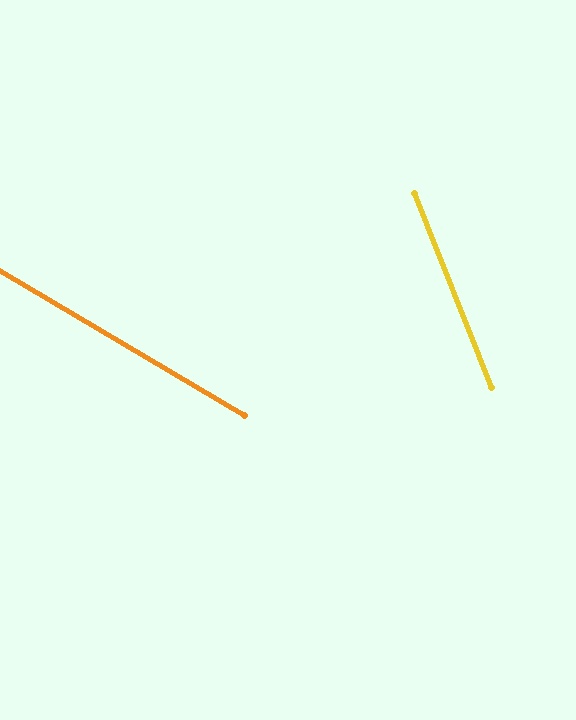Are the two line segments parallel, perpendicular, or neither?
Neither parallel nor perpendicular — they differ by about 38°.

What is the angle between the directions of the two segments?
Approximately 38 degrees.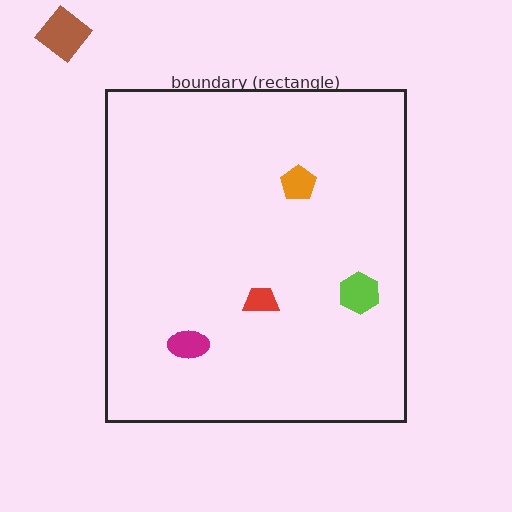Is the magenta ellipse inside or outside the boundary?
Inside.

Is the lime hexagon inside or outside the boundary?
Inside.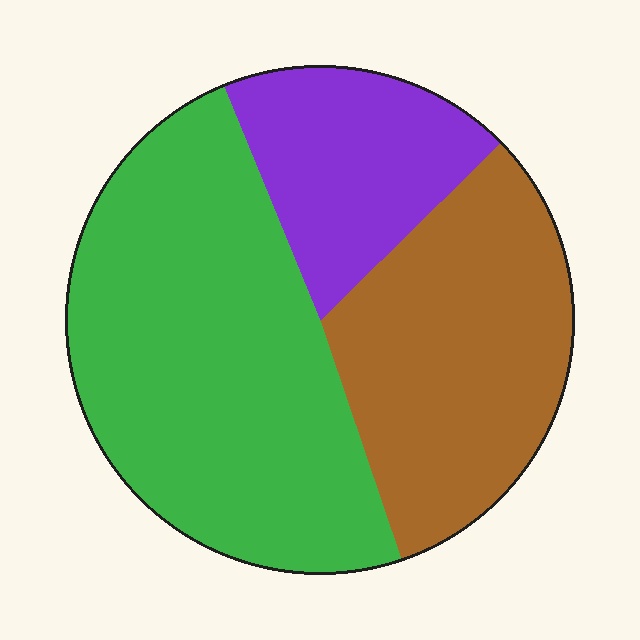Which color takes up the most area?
Green, at roughly 50%.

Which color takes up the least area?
Purple, at roughly 20%.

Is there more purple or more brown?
Brown.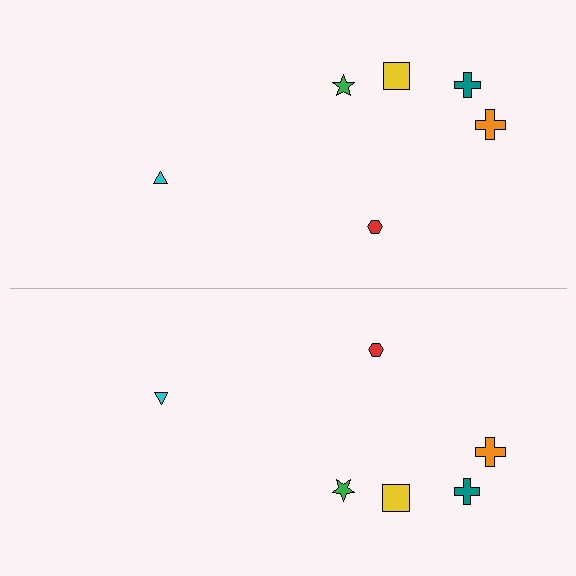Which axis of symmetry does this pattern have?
The pattern has a horizontal axis of symmetry running through the center of the image.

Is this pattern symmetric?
Yes, this pattern has bilateral (reflection) symmetry.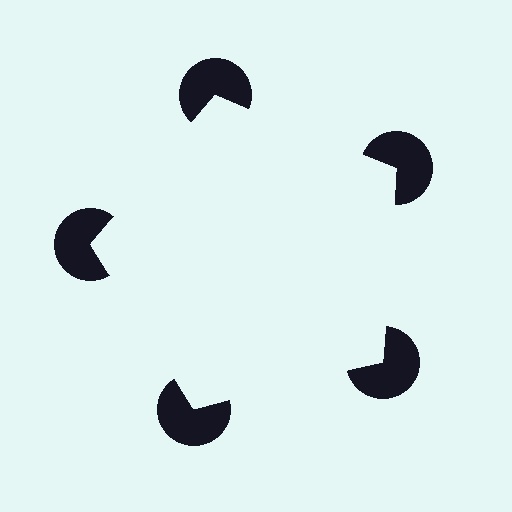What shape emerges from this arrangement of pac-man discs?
An illusory pentagon — its edges are inferred from the aligned wedge cuts in the pac-man discs, not physically drawn.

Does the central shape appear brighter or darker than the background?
It typically appears slightly brighter than the background, even though no actual brightness change is drawn.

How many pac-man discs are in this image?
There are 5 — one at each vertex of the illusory pentagon.